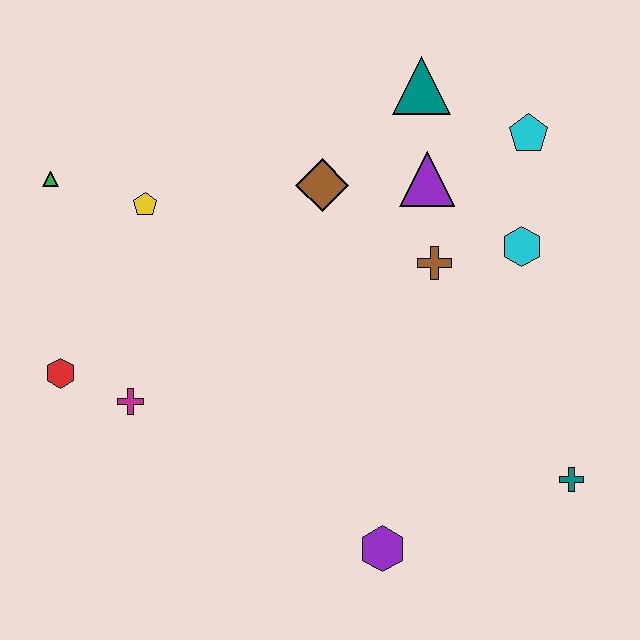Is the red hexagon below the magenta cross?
No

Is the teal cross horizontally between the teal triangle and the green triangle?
No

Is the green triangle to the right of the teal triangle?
No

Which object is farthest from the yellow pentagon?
The teal cross is farthest from the yellow pentagon.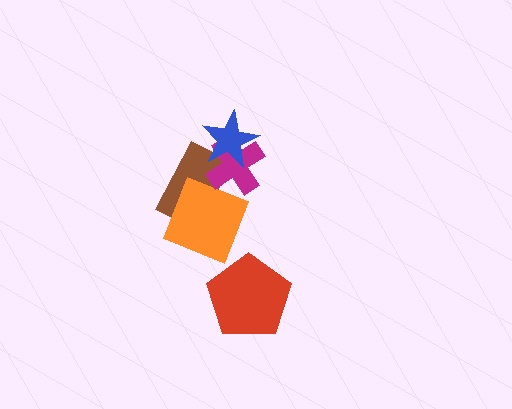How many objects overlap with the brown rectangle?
3 objects overlap with the brown rectangle.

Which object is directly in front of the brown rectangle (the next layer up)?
The orange square is directly in front of the brown rectangle.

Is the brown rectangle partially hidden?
Yes, it is partially covered by another shape.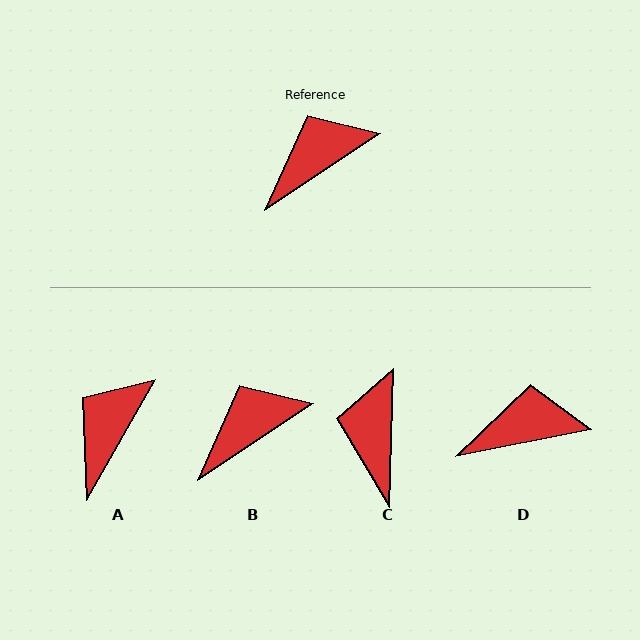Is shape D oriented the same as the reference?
No, it is off by about 22 degrees.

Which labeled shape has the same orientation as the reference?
B.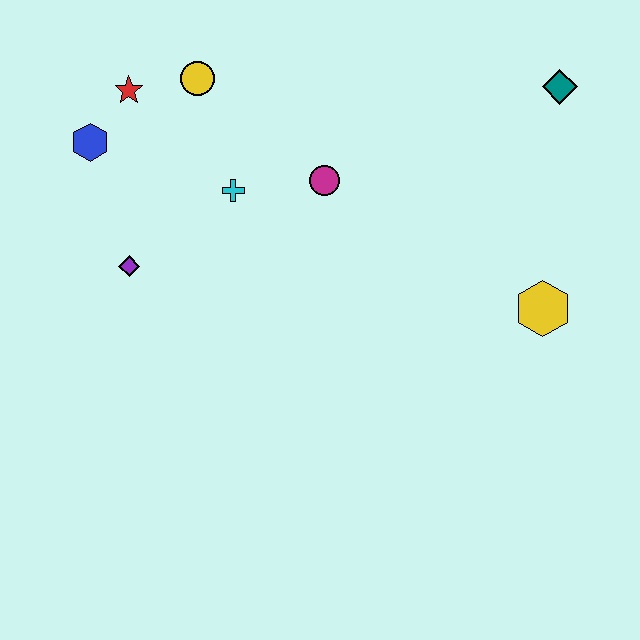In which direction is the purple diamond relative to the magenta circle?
The purple diamond is to the left of the magenta circle.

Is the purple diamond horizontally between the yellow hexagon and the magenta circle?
No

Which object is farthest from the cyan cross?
The teal diamond is farthest from the cyan cross.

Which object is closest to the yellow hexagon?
The teal diamond is closest to the yellow hexagon.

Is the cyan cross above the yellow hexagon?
Yes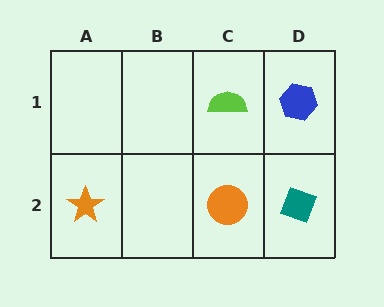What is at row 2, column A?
An orange star.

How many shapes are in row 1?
2 shapes.